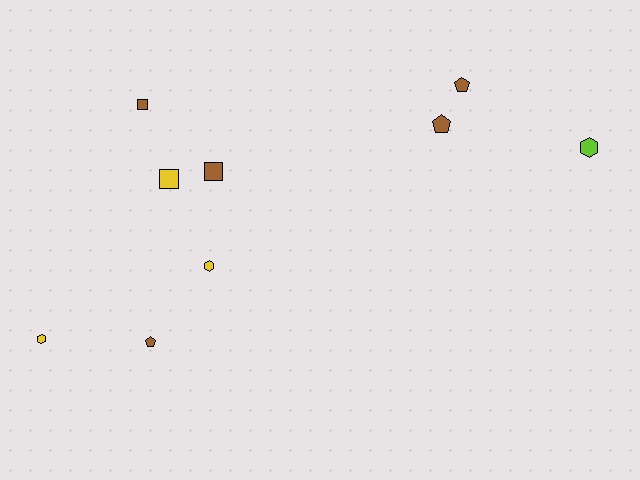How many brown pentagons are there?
There are 3 brown pentagons.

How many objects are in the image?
There are 9 objects.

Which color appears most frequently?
Brown, with 5 objects.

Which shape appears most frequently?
Pentagon, with 3 objects.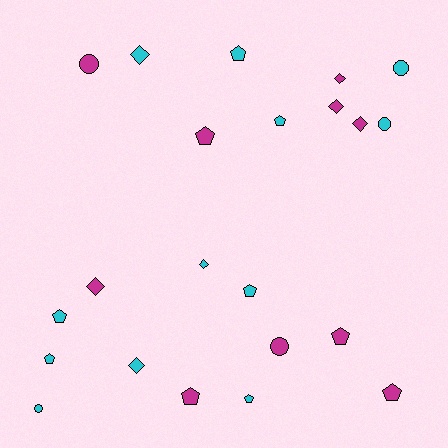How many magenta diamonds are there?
There are 4 magenta diamonds.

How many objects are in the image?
There are 22 objects.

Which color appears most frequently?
Cyan, with 12 objects.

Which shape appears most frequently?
Pentagon, with 10 objects.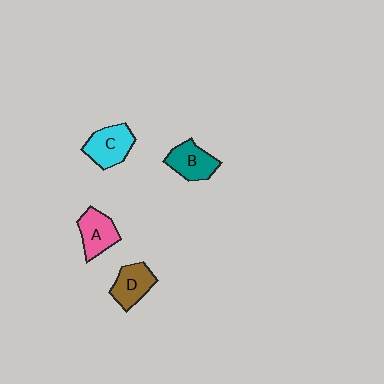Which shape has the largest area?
Shape C (cyan).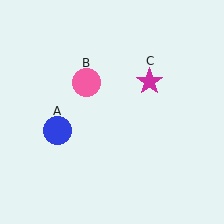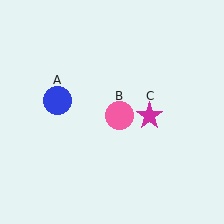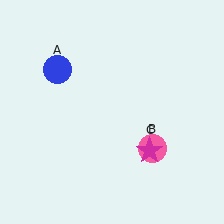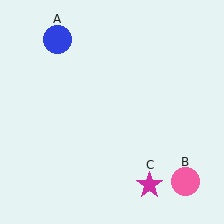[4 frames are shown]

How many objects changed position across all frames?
3 objects changed position: blue circle (object A), pink circle (object B), magenta star (object C).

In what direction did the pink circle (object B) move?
The pink circle (object B) moved down and to the right.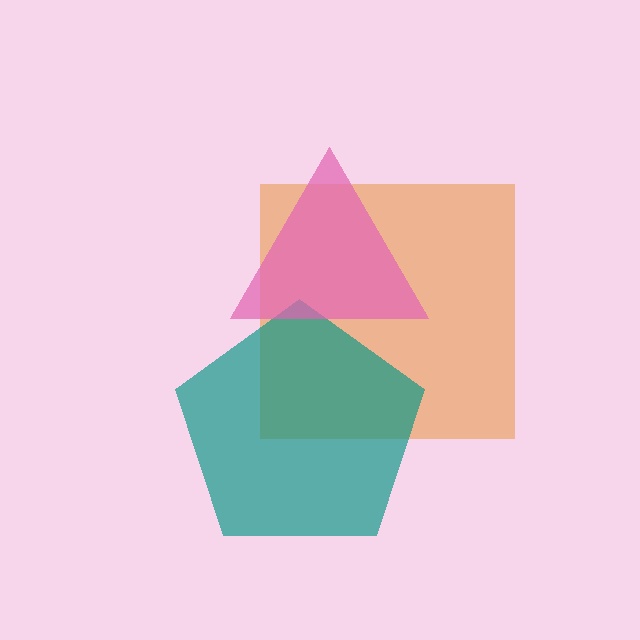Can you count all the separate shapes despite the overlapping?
Yes, there are 3 separate shapes.